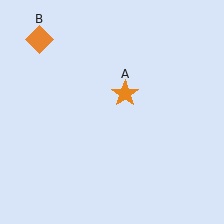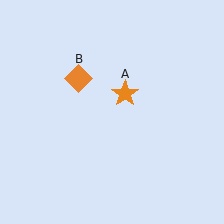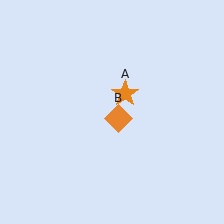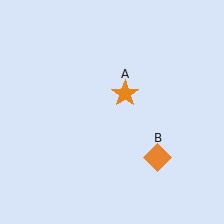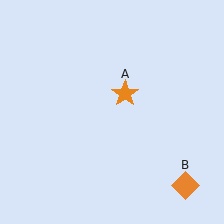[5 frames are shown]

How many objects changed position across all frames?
1 object changed position: orange diamond (object B).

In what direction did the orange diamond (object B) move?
The orange diamond (object B) moved down and to the right.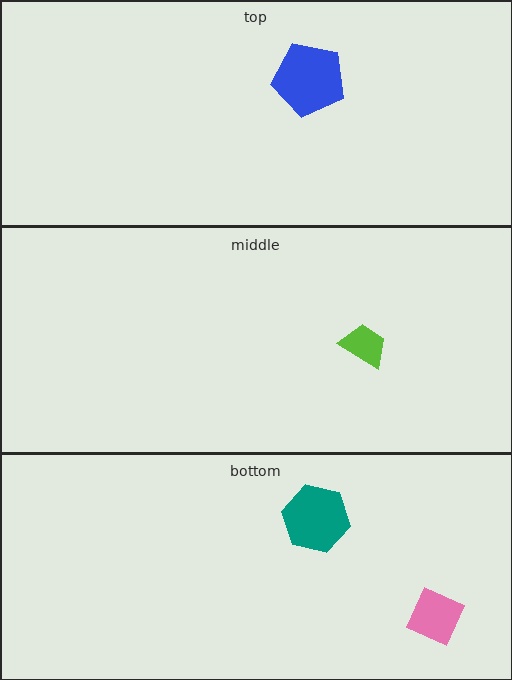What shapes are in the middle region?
The lime trapezoid.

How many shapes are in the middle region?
1.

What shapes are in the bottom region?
The pink diamond, the teal hexagon.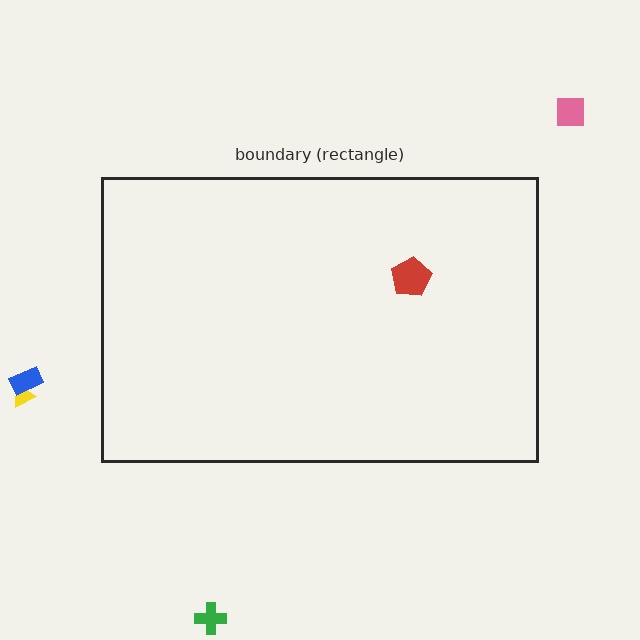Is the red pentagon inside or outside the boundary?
Inside.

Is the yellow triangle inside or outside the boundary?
Outside.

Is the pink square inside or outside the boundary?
Outside.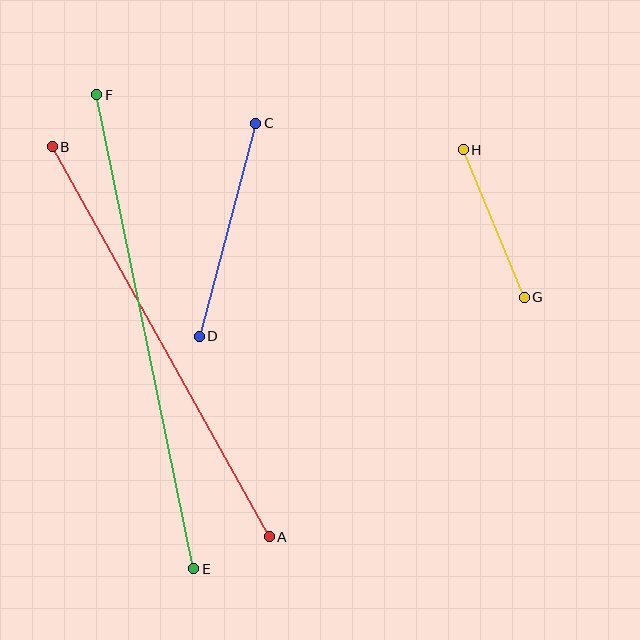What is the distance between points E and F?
The distance is approximately 484 pixels.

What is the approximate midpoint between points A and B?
The midpoint is at approximately (161, 342) pixels.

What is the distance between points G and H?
The distance is approximately 160 pixels.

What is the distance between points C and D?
The distance is approximately 220 pixels.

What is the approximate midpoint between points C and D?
The midpoint is at approximately (227, 230) pixels.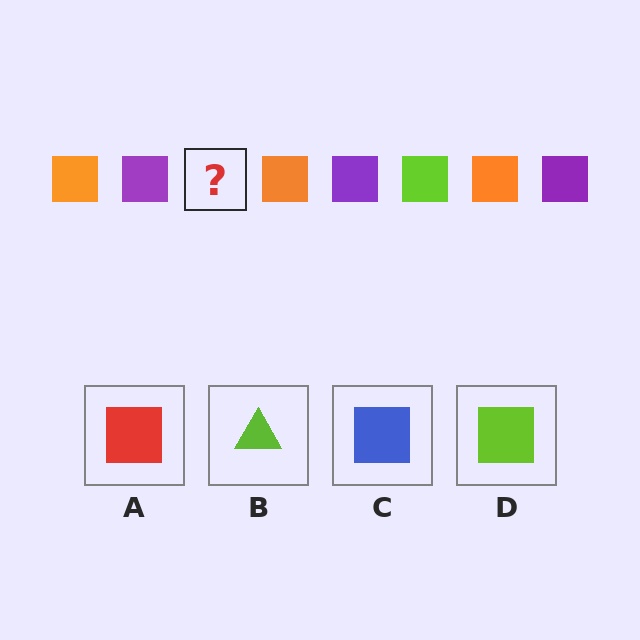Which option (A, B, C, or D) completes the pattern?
D.